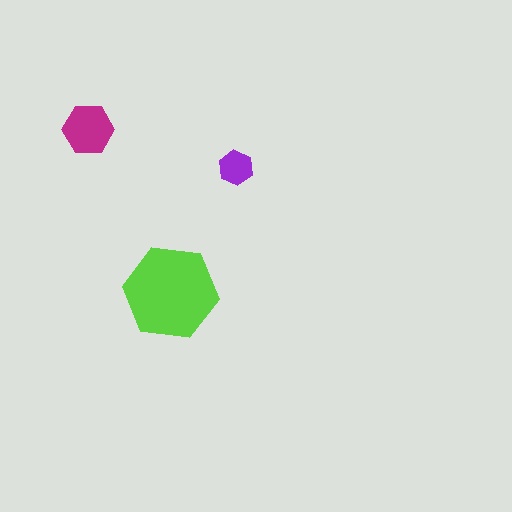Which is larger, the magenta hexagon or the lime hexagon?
The lime one.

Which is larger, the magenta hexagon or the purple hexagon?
The magenta one.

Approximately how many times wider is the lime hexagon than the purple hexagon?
About 2.5 times wider.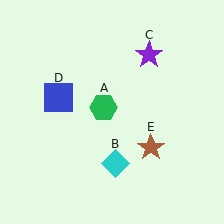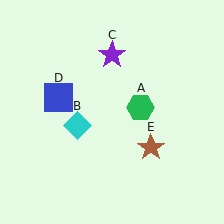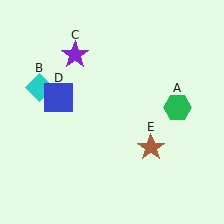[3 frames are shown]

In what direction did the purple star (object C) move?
The purple star (object C) moved left.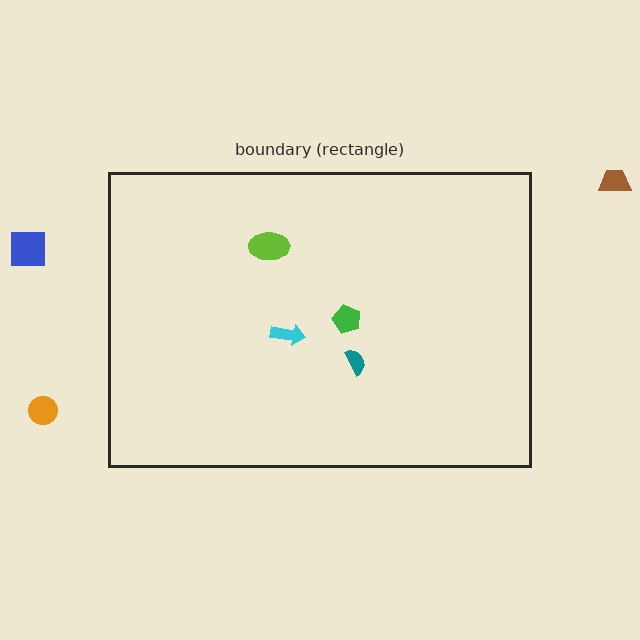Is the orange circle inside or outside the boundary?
Outside.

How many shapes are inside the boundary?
4 inside, 3 outside.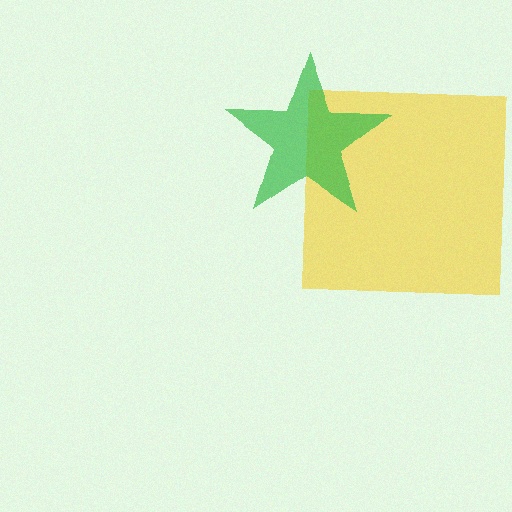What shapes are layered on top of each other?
The layered shapes are: a yellow square, a green star.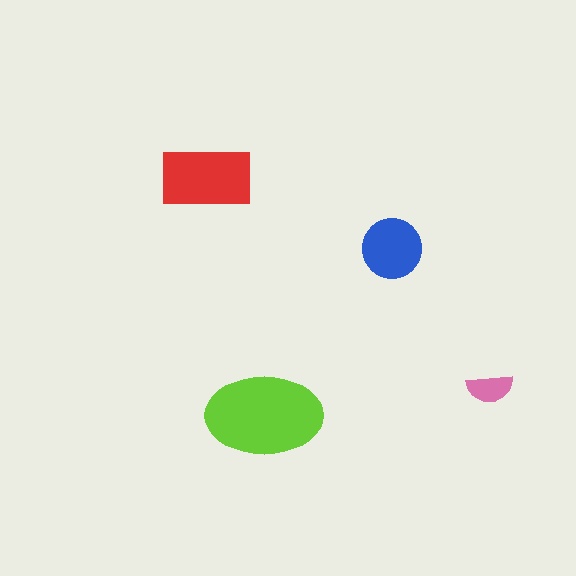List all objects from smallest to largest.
The pink semicircle, the blue circle, the red rectangle, the lime ellipse.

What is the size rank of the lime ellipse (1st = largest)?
1st.